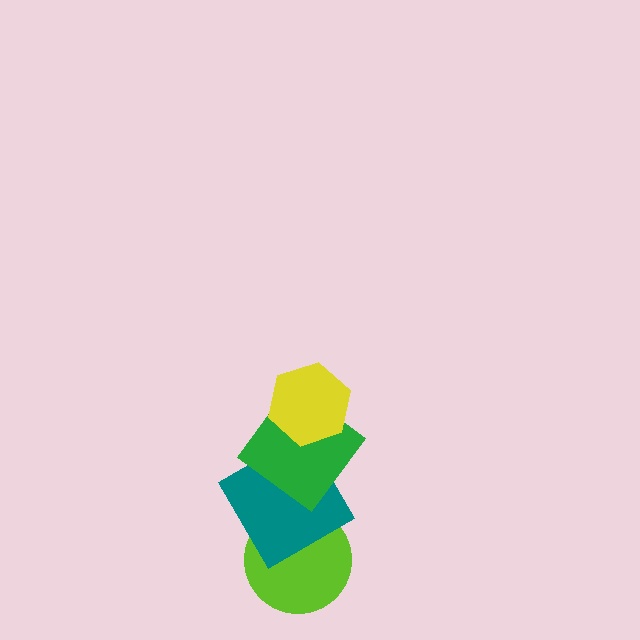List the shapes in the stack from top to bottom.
From top to bottom: the yellow hexagon, the green diamond, the teal diamond, the lime circle.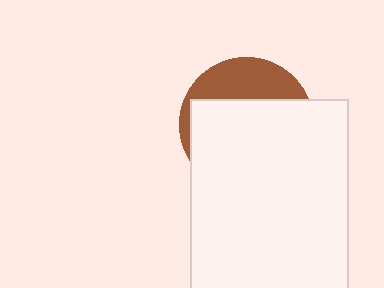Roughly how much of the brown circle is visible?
A small part of it is visible (roughly 30%).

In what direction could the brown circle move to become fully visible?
The brown circle could move up. That would shift it out from behind the white rectangle entirely.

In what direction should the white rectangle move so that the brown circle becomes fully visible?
The white rectangle should move down. That is the shortest direction to clear the overlap and leave the brown circle fully visible.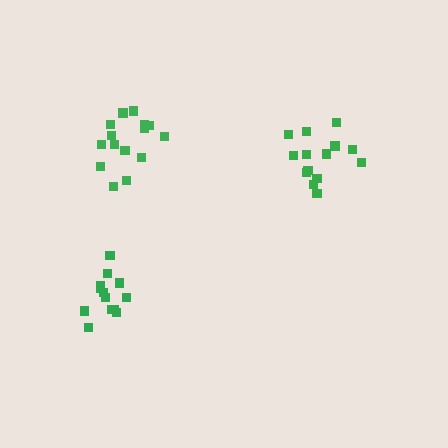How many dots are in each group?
Group 1: 14 dots, Group 2: 14 dots, Group 3: 15 dots (43 total).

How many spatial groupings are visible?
There are 3 spatial groupings.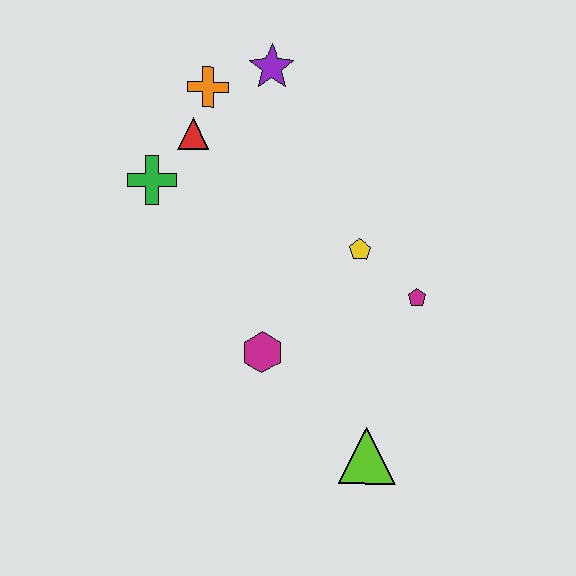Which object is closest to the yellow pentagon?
The magenta pentagon is closest to the yellow pentagon.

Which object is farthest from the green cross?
The lime triangle is farthest from the green cross.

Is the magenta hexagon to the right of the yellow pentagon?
No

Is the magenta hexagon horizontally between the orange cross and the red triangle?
No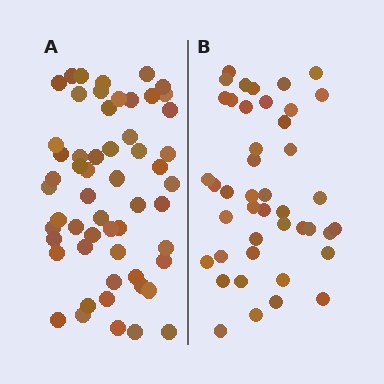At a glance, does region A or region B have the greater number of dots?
Region A (the left region) has more dots.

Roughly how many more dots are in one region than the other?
Region A has approximately 15 more dots than region B.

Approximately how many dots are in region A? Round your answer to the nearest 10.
About 60 dots. (The exact count is 56, which rounds to 60.)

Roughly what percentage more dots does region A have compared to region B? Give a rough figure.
About 30% more.